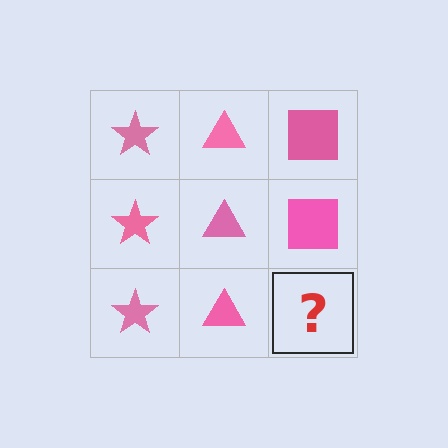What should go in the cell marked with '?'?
The missing cell should contain a pink square.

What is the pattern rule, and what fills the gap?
The rule is that each column has a consistent shape. The gap should be filled with a pink square.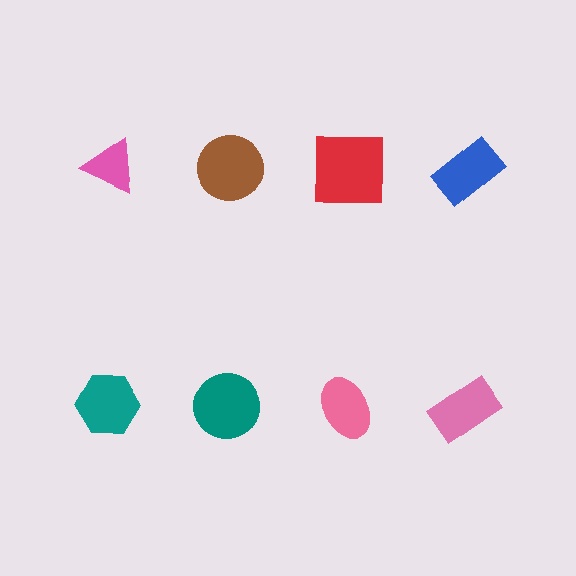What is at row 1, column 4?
A blue rectangle.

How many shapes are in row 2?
4 shapes.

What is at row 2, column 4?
A pink rectangle.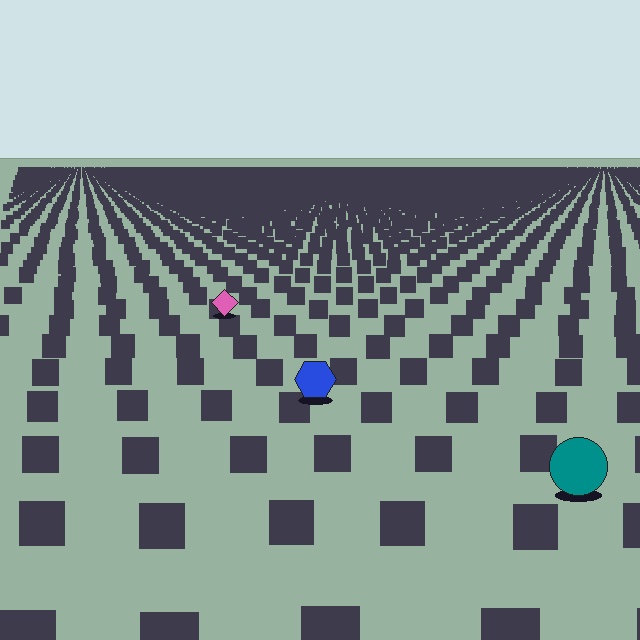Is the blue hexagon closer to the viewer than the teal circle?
No. The teal circle is closer — you can tell from the texture gradient: the ground texture is coarser near it.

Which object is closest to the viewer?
The teal circle is closest. The texture marks near it are larger and more spread out.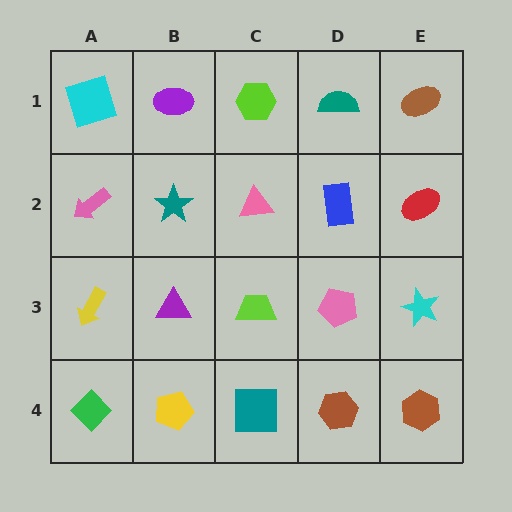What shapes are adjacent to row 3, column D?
A blue rectangle (row 2, column D), a brown hexagon (row 4, column D), a lime trapezoid (row 3, column C), a cyan star (row 3, column E).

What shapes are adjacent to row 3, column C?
A pink triangle (row 2, column C), a teal square (row 4, column C), a purple triangle (row 3, column B), a pink pentagon (row 3, column D).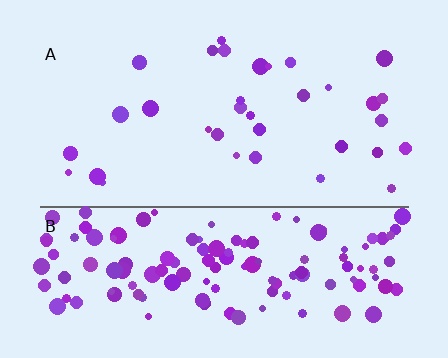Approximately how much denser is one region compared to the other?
Approximately 4.4× — region B over region A.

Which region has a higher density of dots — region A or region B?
B (the bottom).